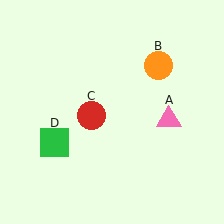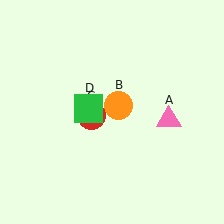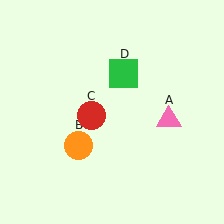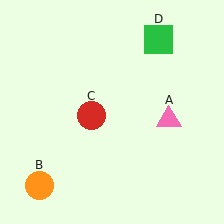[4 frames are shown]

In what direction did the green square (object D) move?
The green square (object D) moved up and to the right.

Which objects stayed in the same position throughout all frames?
Pink triangle (object A) and red circle (object C) remained stationary.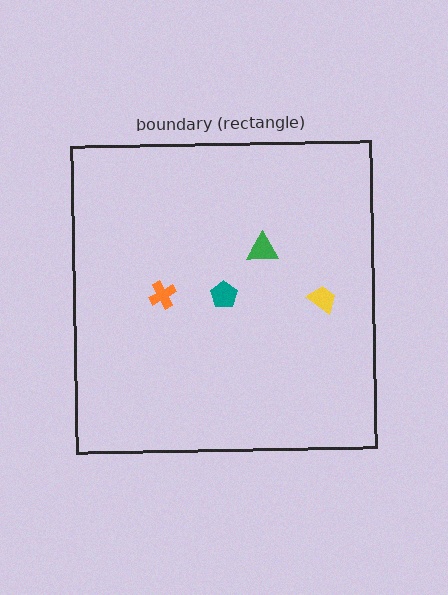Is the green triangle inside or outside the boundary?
Inside.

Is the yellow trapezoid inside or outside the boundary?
Inside.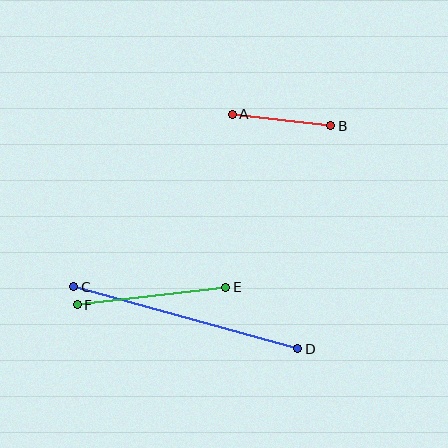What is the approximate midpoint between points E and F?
The midpoint is at approximately (151, 296) pixels.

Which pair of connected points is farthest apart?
Points C and D are farthest apart.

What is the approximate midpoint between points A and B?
The midpoint is at approximately (281, 120) pixels.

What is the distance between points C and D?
The distance is approximately 232 pixels.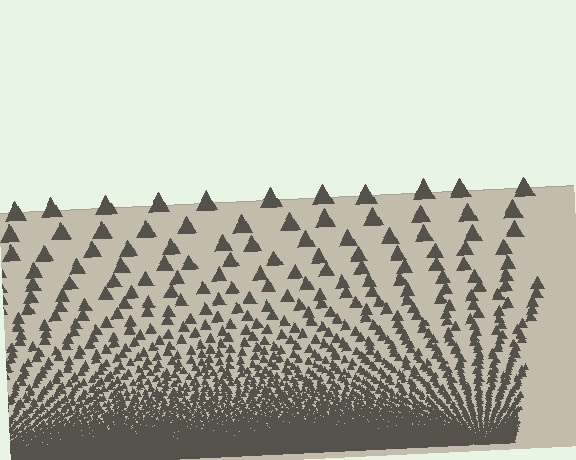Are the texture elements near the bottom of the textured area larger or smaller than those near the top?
Smaller. The gradient is inverted — elements near the bottom are smaller and denser.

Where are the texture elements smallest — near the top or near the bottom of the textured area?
Near the bottom.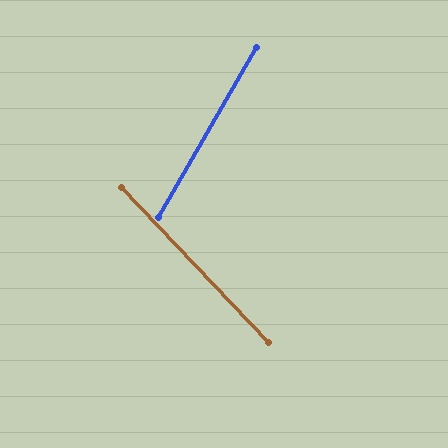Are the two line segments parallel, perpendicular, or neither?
Neither parallel nor perpendicular — they differ by about 74°.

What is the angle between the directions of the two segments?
Approximately 74 degrees.